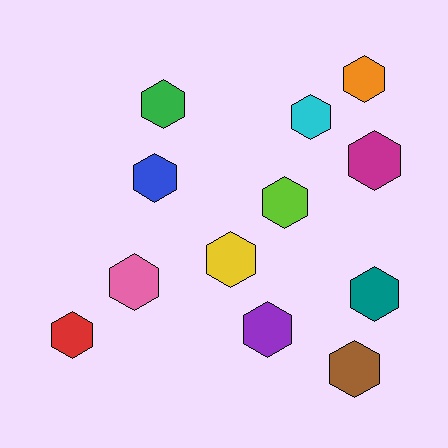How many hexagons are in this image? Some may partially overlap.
There are 12 hexagons.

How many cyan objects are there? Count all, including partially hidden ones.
There is 1 cyan object.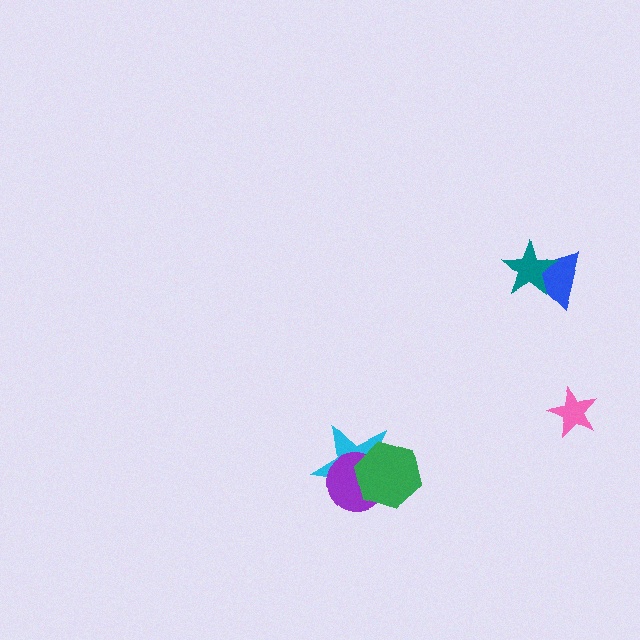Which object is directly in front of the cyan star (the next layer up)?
The purple circle is directly in front of the cyan star.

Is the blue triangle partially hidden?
Yes, it is partially covered by another shape.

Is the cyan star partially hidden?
Yes, it is partially covered by another shape.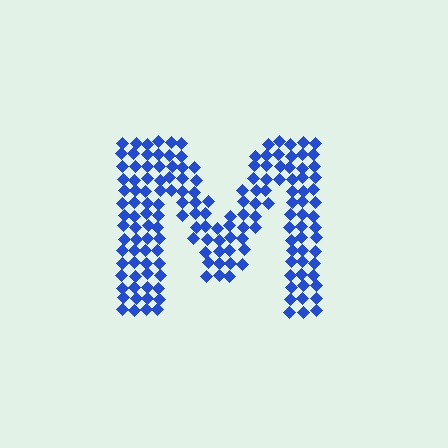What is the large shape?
The large shape is the letter M.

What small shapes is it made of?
It is made of small diamonds.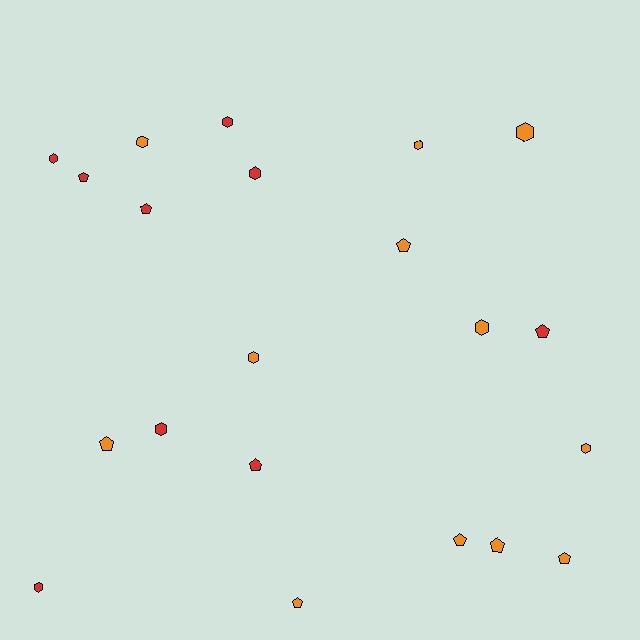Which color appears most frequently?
Orange, with 12 objects.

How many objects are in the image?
There are 21 objects.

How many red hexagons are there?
There are 5 red hexagons.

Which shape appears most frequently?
Hexagon, with 11 objects.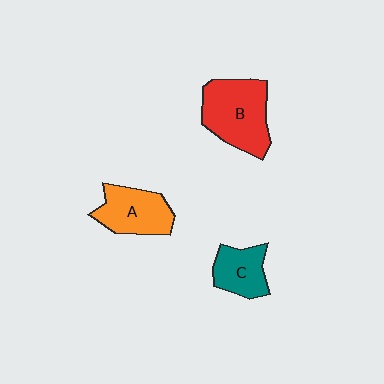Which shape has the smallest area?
Shape C (teal).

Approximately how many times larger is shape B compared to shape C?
Approximately 1.7 times.